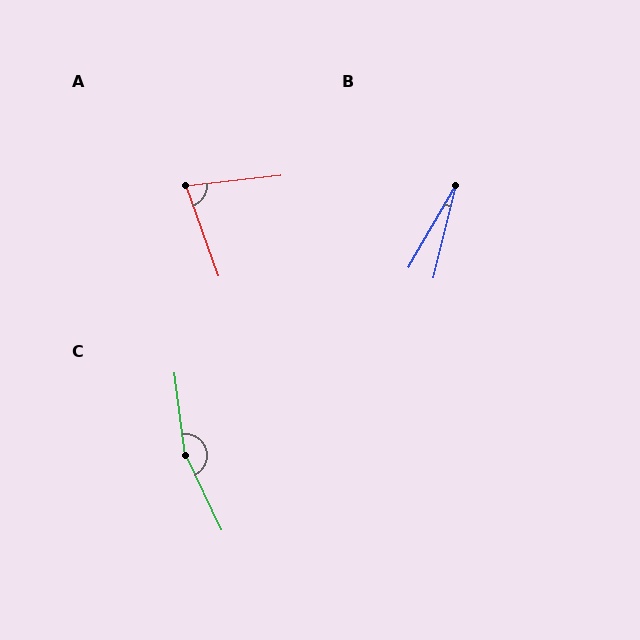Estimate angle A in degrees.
Approximately 76 degrees.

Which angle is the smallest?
B, at approximately 16 degrees.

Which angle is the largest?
C, at approximately 162 degrees.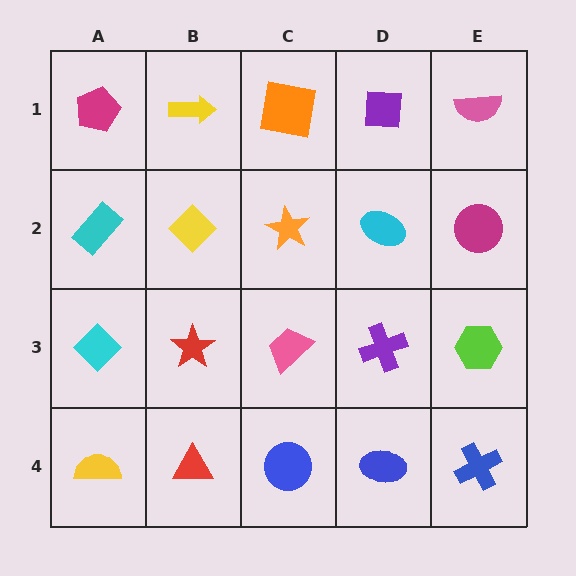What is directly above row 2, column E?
A pink semicircle.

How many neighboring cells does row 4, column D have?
3.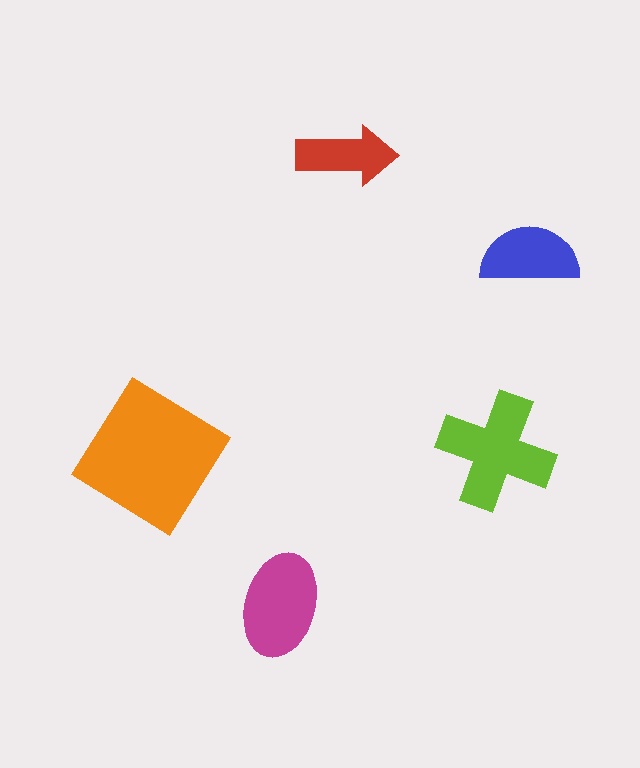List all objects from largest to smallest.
The orange diamond, the lime cross, the magenta ellipse, the blue semicircle, the red arrow.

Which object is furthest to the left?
The orange diamond is leftmost.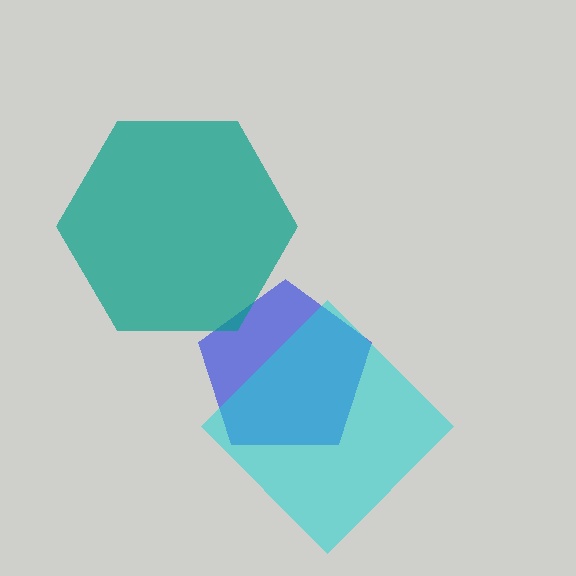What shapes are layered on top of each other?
The layered shapes are: a blue pentagon, a teal hexagon, a cyan diamond.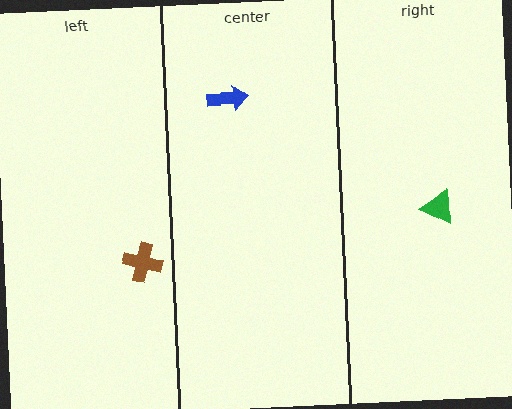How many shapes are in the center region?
1.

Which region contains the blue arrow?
The center region.